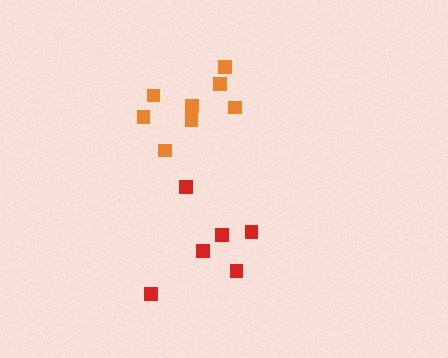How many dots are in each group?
Group 1: 8 dots, Group 2: 6 dots (14 total).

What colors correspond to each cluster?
The clusters are colored: orange, red.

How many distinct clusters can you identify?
There are 2 distinct clusters.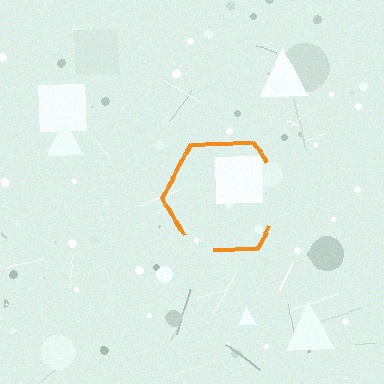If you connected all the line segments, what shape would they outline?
They would outline a hexagon.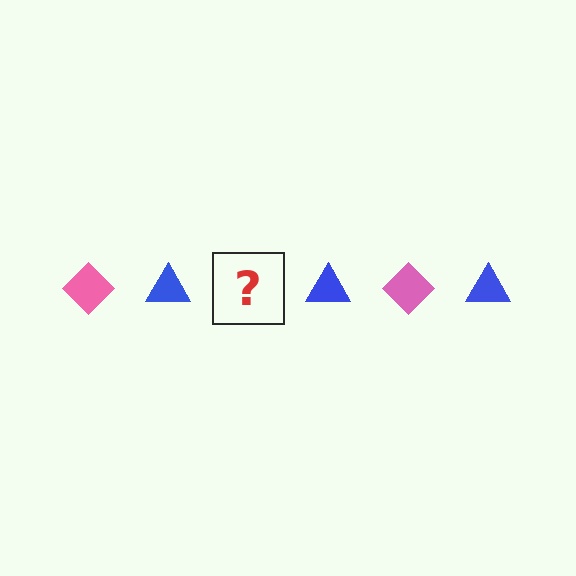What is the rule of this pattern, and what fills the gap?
The rule is that the pattern alternates between pink diamond and blue triangle. The gap should be filled with a pink diamond.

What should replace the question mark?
The question mark should be replaced with a pink diamond.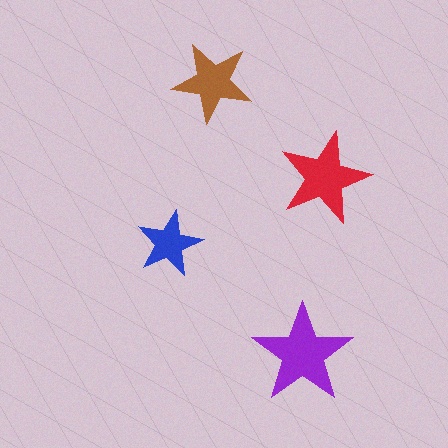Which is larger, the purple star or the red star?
The purple one.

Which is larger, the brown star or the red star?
The red one.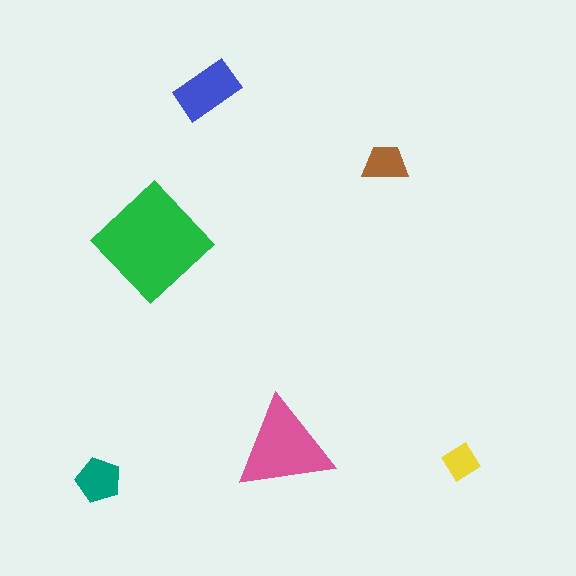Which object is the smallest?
The yellow diamond.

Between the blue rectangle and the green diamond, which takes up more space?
The green diamond.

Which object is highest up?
The blue rectangle is topmost.